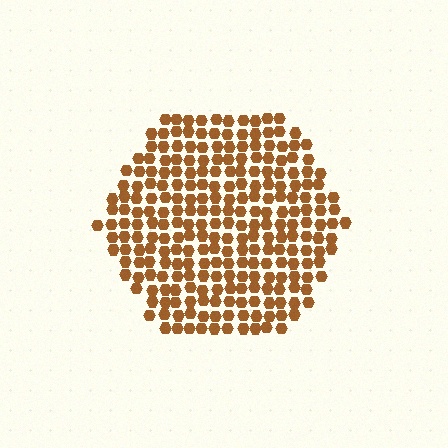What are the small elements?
The small elements are hexagons.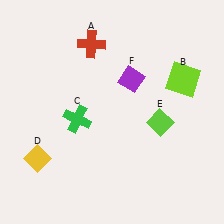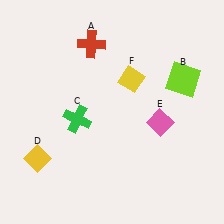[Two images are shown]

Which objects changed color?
E changed from lime to pink. F changed from purple to yellow.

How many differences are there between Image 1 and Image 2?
There are 2 differences between the two images.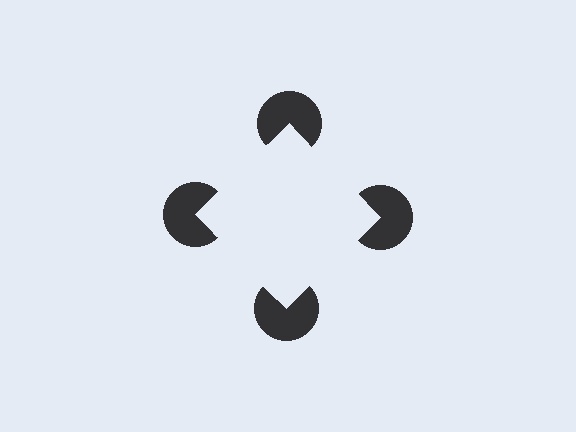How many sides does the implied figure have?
4 sides.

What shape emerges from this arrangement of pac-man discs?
An illusory square — its edges are inferred from the aligned wedge cuts in the pac-man discs, not physically drawn.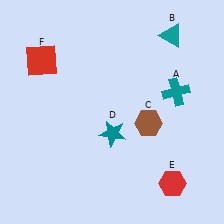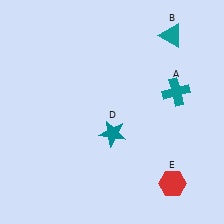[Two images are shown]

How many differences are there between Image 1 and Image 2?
There are 2 differences between the two images.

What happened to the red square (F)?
The red square (F) was removed in Image 2. It was in the top-left area of Image 1.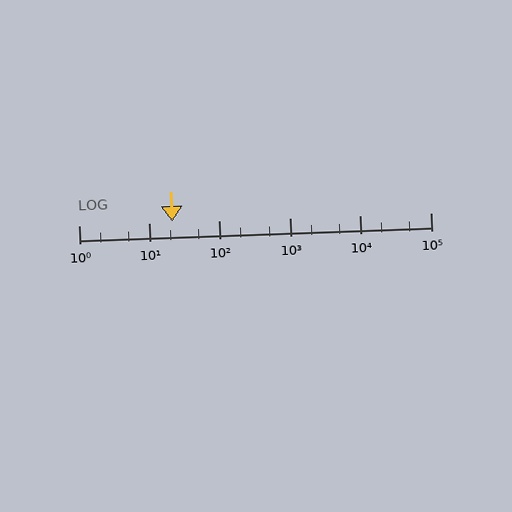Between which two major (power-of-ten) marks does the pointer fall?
The pointer is between 10 and 100.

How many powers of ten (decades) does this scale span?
The scale spans 5 decades, from 1 to 100000.